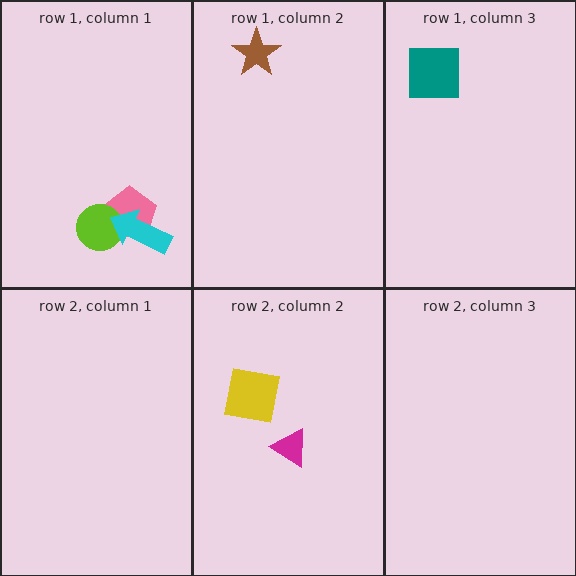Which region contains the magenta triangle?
The row 2, column 2 region.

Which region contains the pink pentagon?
The row 1, column 1 region.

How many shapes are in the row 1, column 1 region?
3.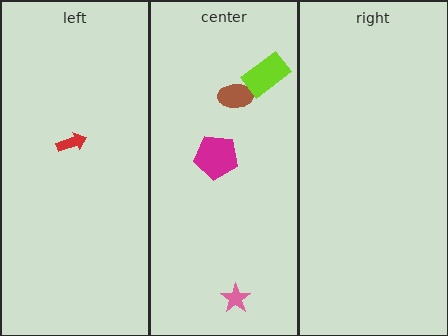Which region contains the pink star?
The center region.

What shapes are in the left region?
The red arrow.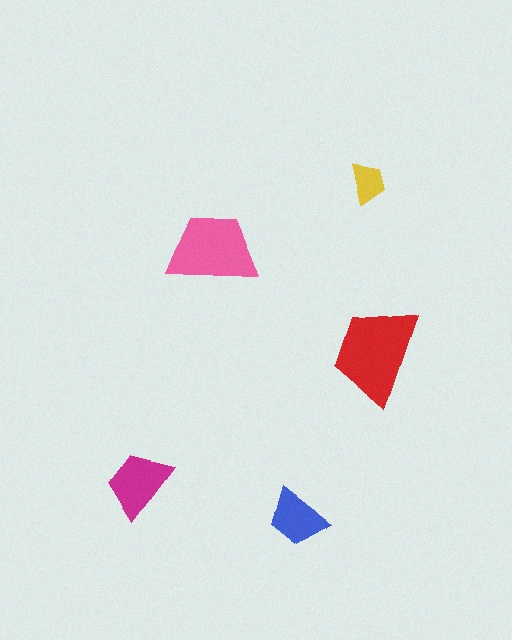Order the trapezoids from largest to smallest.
the red one, the pink one, the magenta one, the blue one, the yellow one.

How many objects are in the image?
There are 5 objects in the image.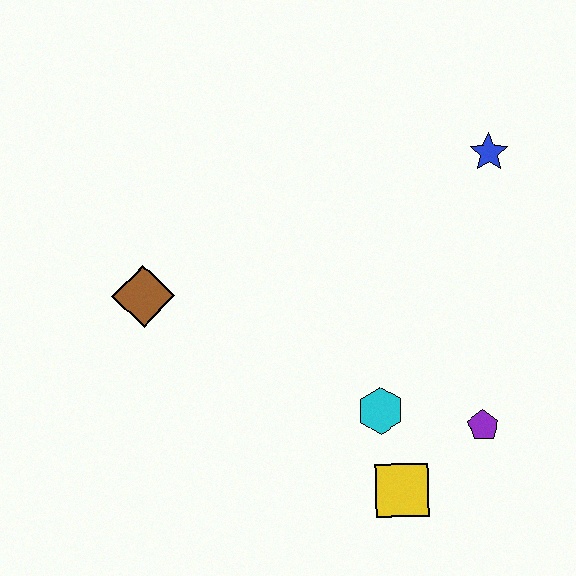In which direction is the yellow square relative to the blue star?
The yellow square is below the blue star.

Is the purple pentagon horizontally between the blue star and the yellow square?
Yes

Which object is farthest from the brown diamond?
The blue star is farthest from the brown diamond.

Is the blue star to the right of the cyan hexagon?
Yes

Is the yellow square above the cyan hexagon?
No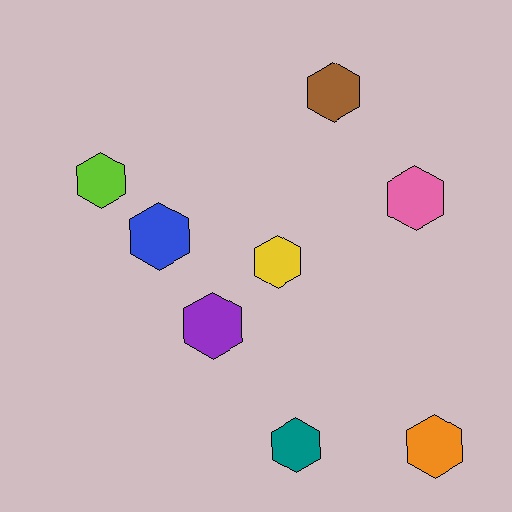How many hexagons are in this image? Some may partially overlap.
There are 8 hexagons.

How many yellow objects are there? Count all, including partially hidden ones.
There is 1 yellow object.